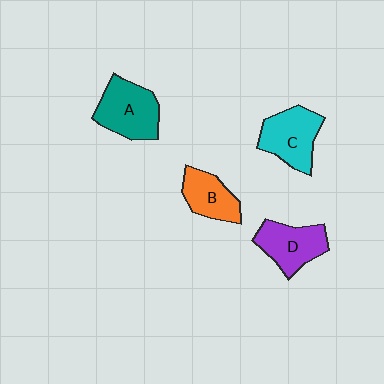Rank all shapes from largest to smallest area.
From largest to smallest: A (teal), C (cyan), D (purple), B (orange).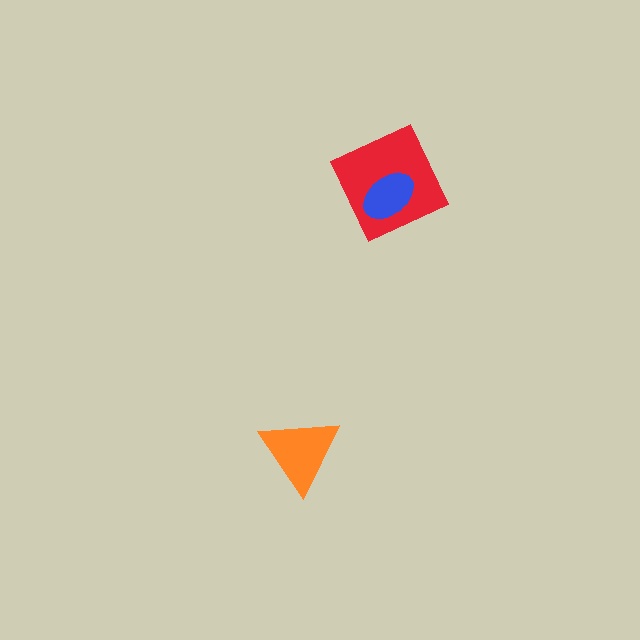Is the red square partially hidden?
Yes, it is partially covered by another shape.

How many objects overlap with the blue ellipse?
1 object overlaps with the blue ellipse.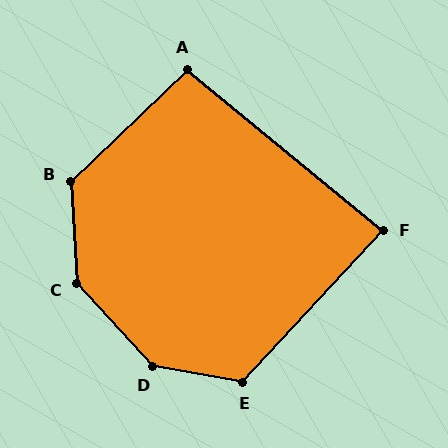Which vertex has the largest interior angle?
D, at approximately 143 degrees.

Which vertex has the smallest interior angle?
F, at approximately 87 degrees.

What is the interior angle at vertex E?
Approximately 123 degrees (obtuse).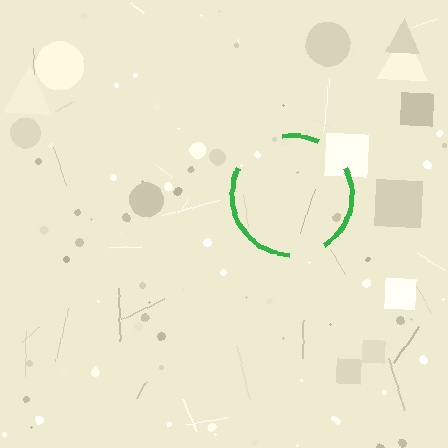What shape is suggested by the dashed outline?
The dashed outline suggests a circle.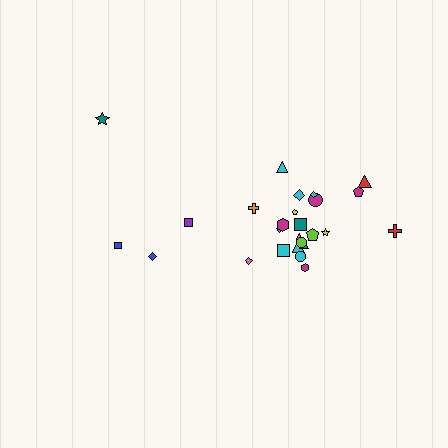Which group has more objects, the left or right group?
The right group.